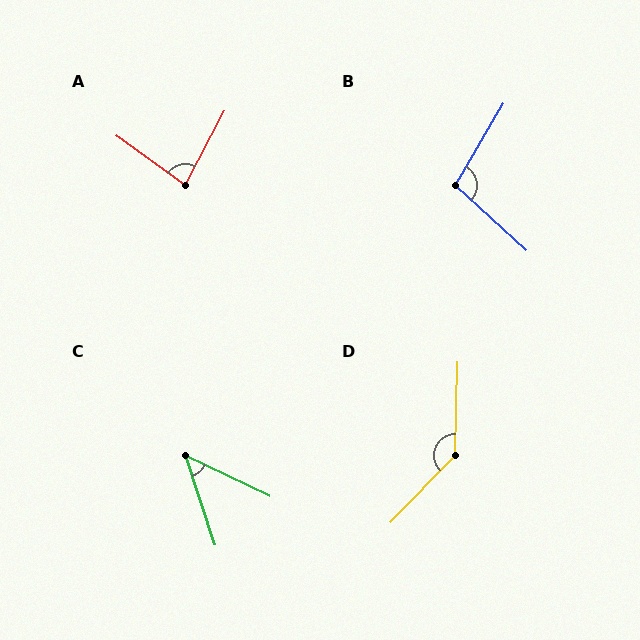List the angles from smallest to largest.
C (47°), A (83°), B (102°), D (137°).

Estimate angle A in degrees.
Approximately 83 degrees.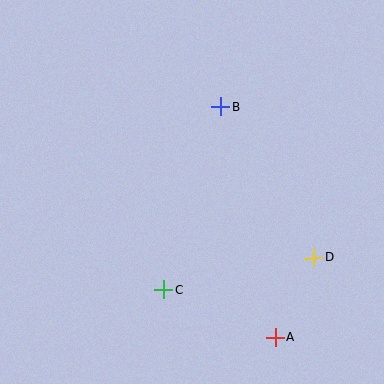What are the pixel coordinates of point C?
Point C is at (164, 290).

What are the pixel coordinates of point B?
Point B is at (221, 107).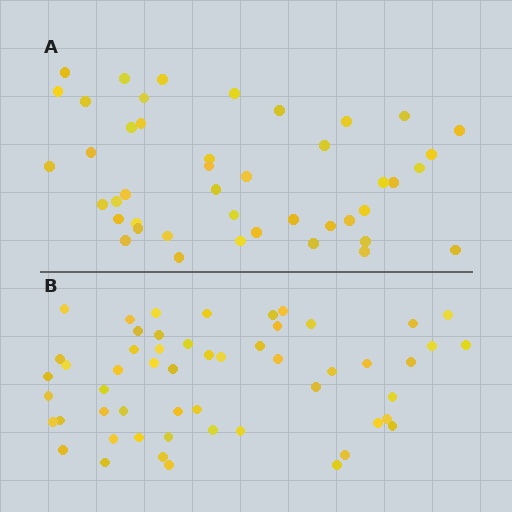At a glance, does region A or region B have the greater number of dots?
Region B (the bottom region) has more dots.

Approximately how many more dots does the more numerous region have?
Region B has roughly 10 or so more dots than region A.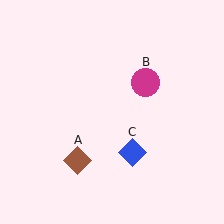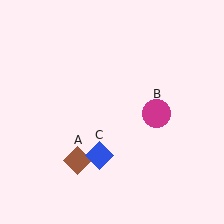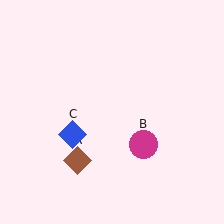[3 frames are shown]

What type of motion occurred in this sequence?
The magenta circle (object B), blue diamond (object C) rotated clockwise around the center of the scene.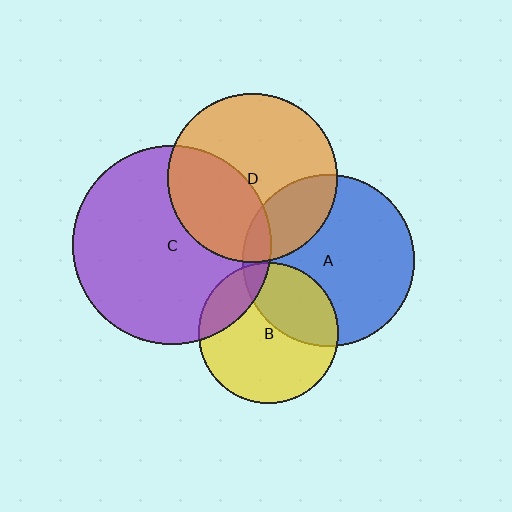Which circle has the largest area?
Circle C (purple).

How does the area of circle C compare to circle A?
Approximately 1.3 times.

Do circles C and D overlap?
Yes.